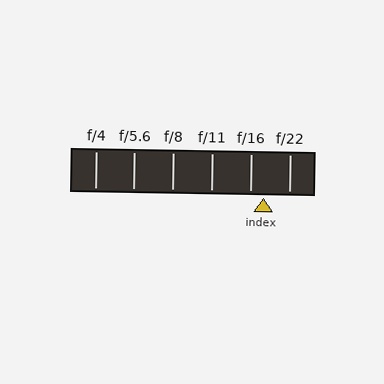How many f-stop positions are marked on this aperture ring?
There are 6 f-stop positions marked.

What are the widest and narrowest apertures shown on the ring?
The widest aperture shown is f/4 and the narrowest is f/22.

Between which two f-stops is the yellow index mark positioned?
The index mark is between f/16 and f/22.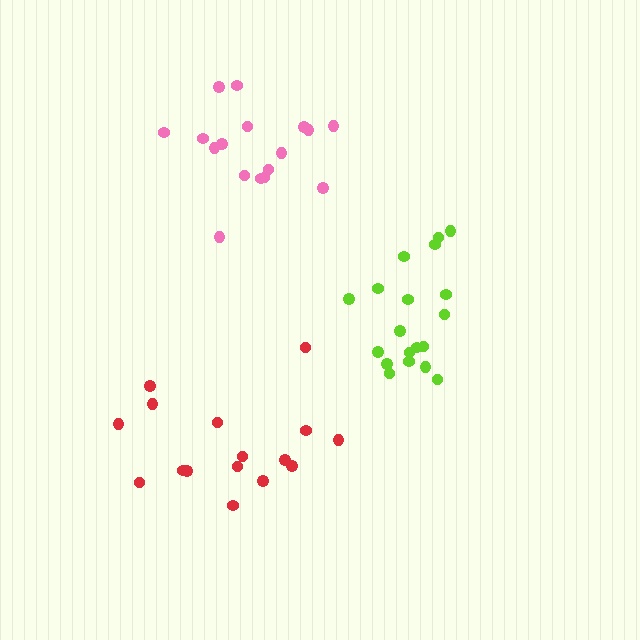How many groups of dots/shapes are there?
There are 3 groups.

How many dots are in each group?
Group 1: 17 dots, Group 2: 16 dots, Group 3: 19 dots (52 total).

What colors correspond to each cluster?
The clusters are colored: pink, red, lime.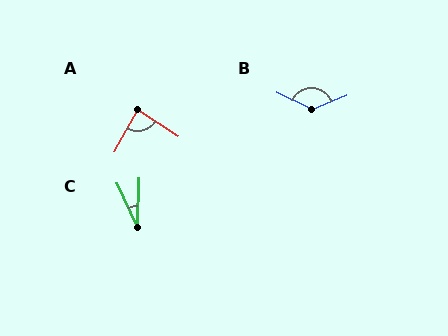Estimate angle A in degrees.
Approximately 86 degrees.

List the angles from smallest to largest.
C (27°), A (86°), B (133°).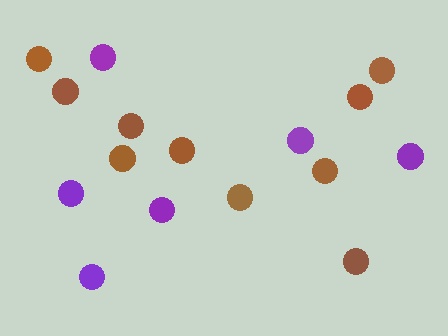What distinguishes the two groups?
There are 2 groups: one group of purple circles (6) and one group of brown circles (10).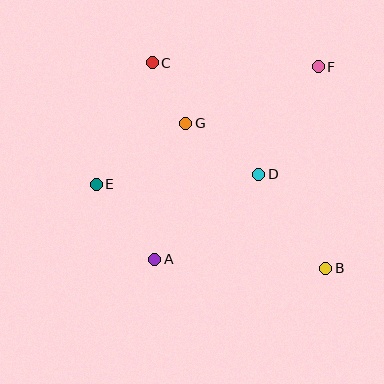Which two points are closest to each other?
Points C and G are closest to each other.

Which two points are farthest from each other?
Points B and C are farthest from each other.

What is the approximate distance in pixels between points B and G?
The distance between B and G is approximately 202 pixels.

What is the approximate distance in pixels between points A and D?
The distance between A and D is approximately 134 pixels.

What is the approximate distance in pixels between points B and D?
The distance between B and D is approximately 115 pixels.